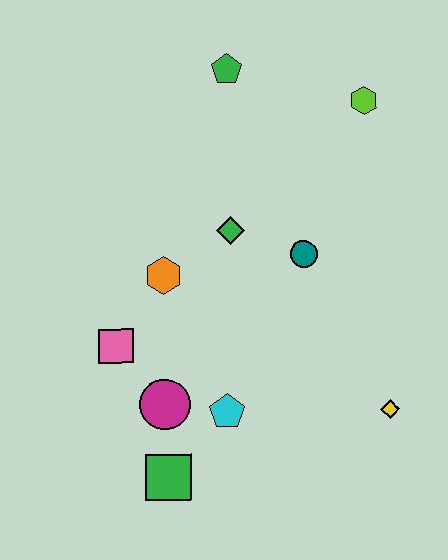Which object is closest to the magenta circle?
The cyan pentagon is closest to the magenta circle.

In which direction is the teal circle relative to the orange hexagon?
The teal circle is to the right of the orange hexagon.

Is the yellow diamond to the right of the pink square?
Yes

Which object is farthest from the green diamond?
The green square is farthest from the green diamond.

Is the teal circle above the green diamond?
No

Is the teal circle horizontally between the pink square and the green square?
No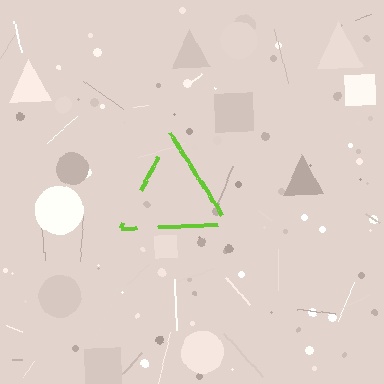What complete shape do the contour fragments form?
The contour fragments form a triangle.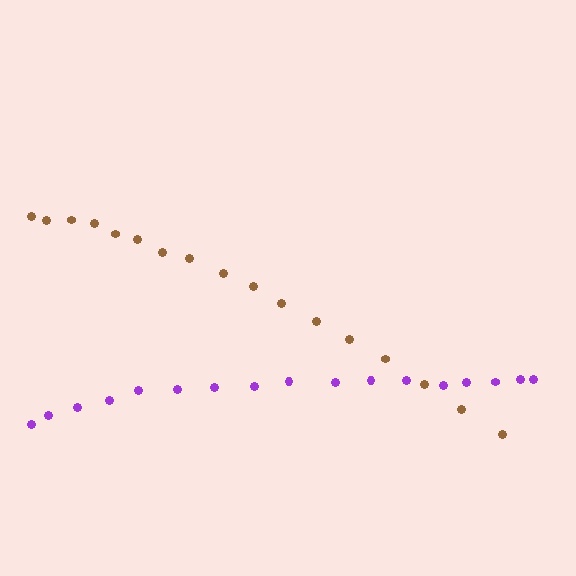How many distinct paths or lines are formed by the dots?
There are 2 distinct paths.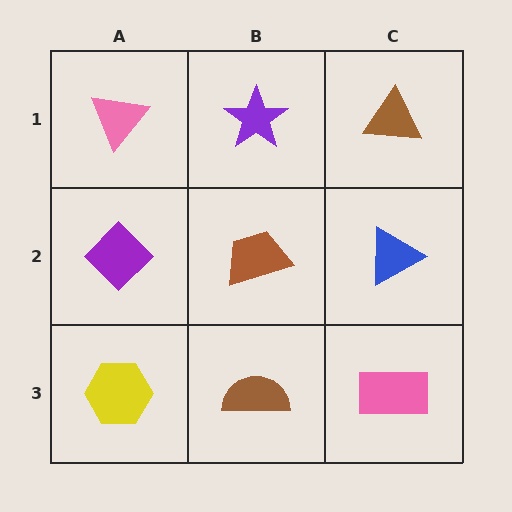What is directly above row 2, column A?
A pink triangle.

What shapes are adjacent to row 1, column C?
A blue triangle (row 2, column C), a purple star (row 1, column B).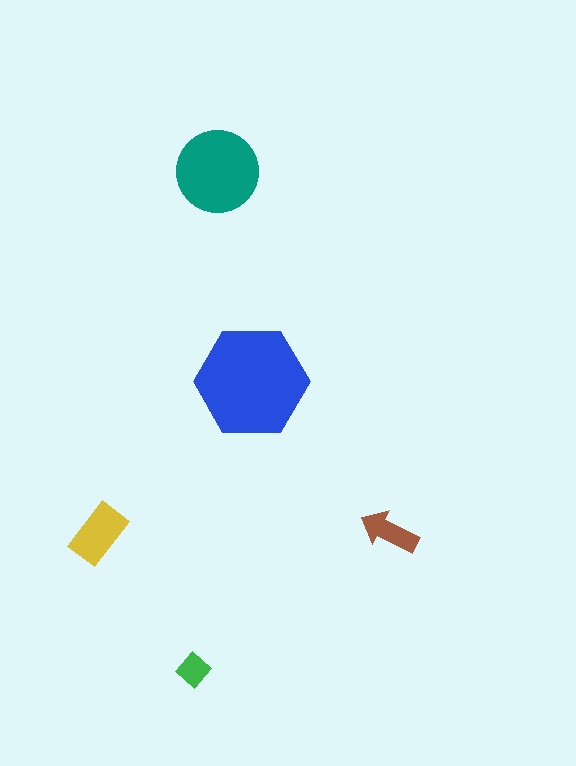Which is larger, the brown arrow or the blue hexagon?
The blue hexagon.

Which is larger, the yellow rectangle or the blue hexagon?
The blue hexagon.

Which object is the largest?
The blue hexagon.